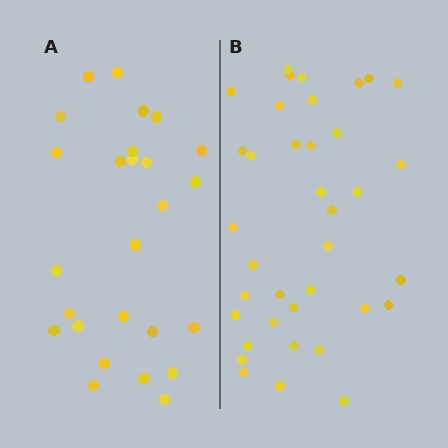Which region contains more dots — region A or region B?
Region B (the right region) has more dots.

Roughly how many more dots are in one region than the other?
Region B has roughly 12 or so more dots than region A.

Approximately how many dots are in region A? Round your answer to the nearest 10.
About 30 dots. (The exact count is 26, which rounds to 30.)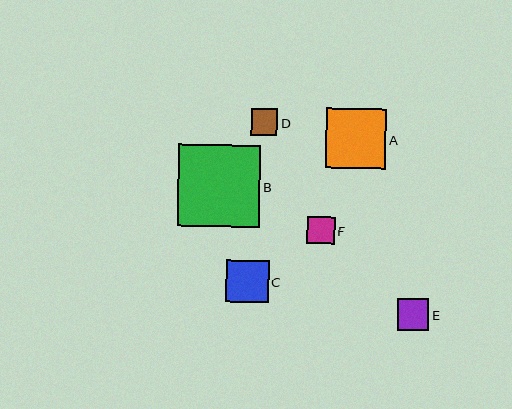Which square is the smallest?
Square D is the smallest with a size of approximately 26 pixels.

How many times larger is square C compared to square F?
Square C is approximately 1.6 times the size of square F.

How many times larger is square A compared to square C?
Square A is approximately 1.4 times the size of square C.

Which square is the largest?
Square B is the largest with a size of approximately 82 pixels.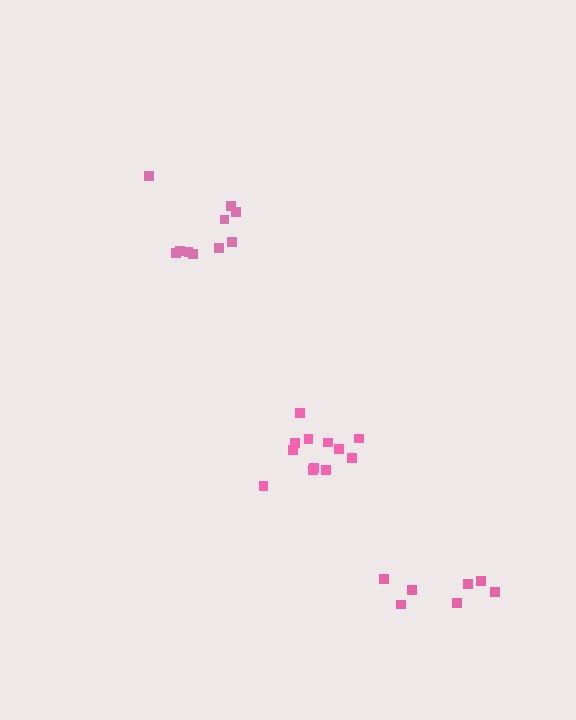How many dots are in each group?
Group 1: 10 dots, Group 2: 7 dots, Group 3: 12 dots (29 total).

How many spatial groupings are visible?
There are 3 spatial groupings.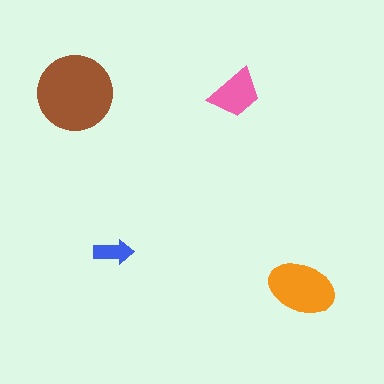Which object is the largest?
The brown circle.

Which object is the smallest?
The blue arrow.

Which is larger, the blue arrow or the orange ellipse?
The orange ellipse.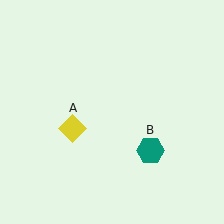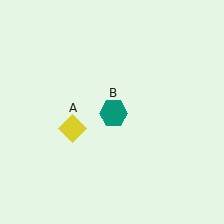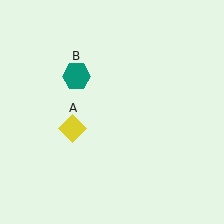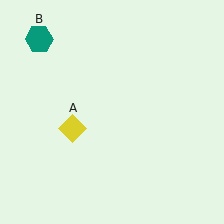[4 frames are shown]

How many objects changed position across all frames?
1 object changed position: teal hexagon (object B).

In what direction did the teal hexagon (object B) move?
The teal hexagon (object B) moved up and to the left.